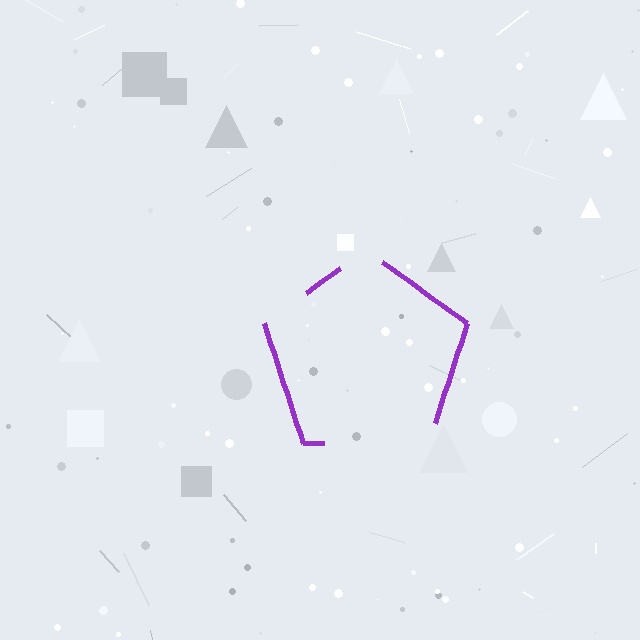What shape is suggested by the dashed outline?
The dashed outline suggests a pentagon.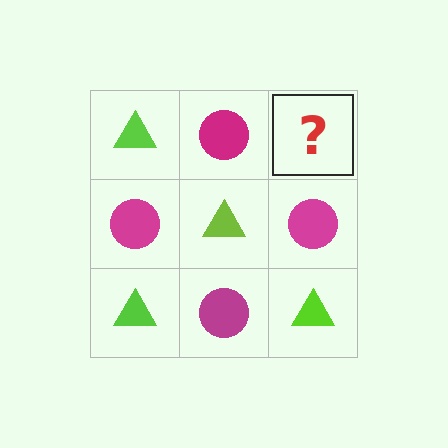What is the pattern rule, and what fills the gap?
The rule is that it alternates lime triangle and magenta circle in a checkerboard pattern. The gap should be filled with a lime triangle.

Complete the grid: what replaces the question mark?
The question mark should be replaced with a lime triangle.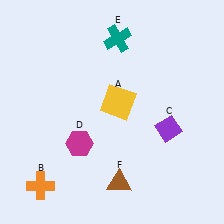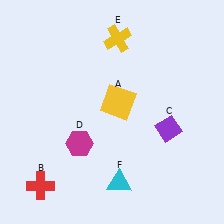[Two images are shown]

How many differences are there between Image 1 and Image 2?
There are 3 differences between the two images.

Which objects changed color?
B changed from orange to red. E changed from teal to yellow. F changed from brown to cyan.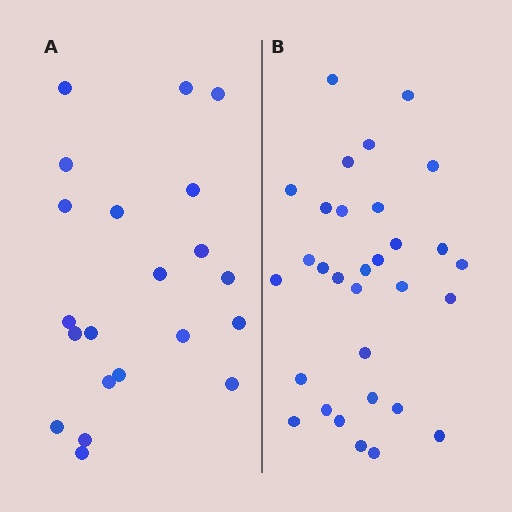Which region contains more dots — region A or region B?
Region B (the right region) has more dots.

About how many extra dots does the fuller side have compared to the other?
Region B has roughly 10 or so more dots than region A.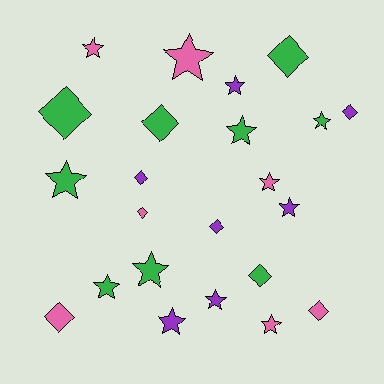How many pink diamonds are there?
There are 3 pink diamonds.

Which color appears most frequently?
Green, with 9 objects.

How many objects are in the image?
There are 23 objects.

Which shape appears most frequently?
Star, with 13 objects.